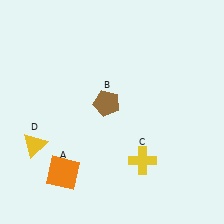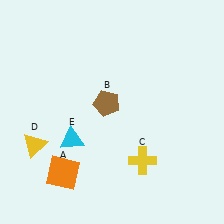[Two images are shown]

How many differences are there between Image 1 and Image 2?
There is 1 difference between the two images.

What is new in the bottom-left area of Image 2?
A cyan triangle (E) was added in the bottom-left area of Image 2.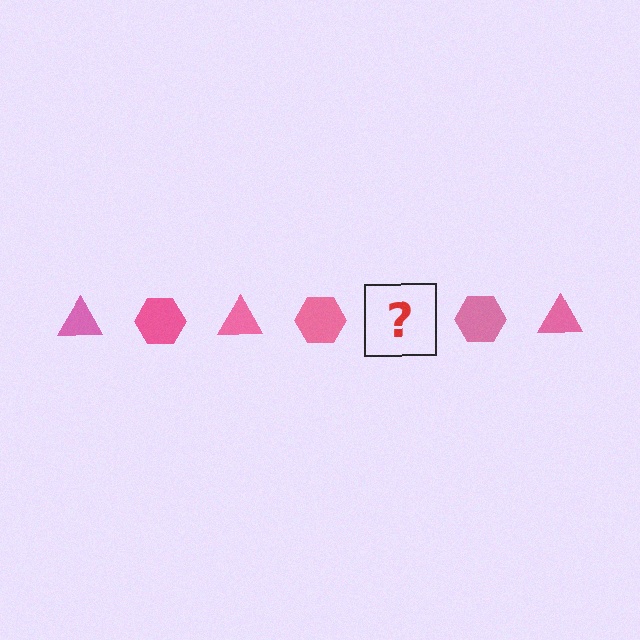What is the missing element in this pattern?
The missing element is a pink triangle.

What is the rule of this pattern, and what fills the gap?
The rule is that the pattern cycles through triangle, hexagon shapes in pink. The gap should be filled with a pink triangle.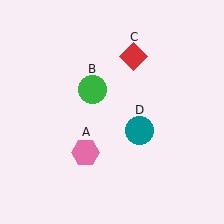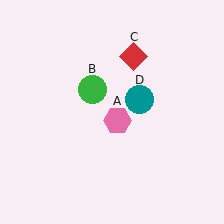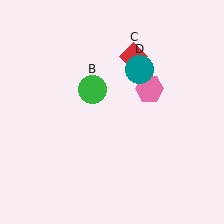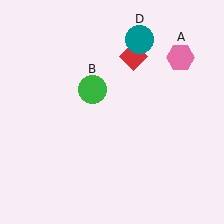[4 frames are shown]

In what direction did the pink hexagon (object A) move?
The pink hexagon (object A) moved up and to the right.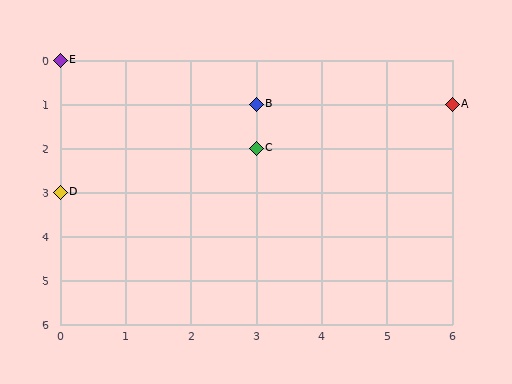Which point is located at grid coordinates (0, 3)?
Point D is at (0, 3).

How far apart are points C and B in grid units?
Points C and B are 1 row apart.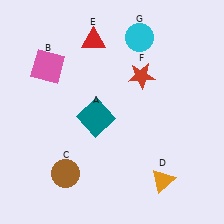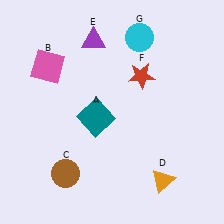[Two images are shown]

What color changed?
The triangle (E) changed from red in Image 1 to purple in Image 2.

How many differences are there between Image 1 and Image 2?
There is 1 difference between the two images.